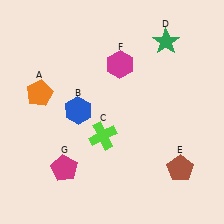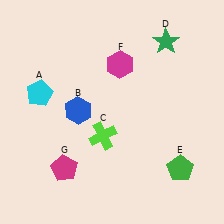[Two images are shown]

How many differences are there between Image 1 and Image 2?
There are 2 differences between the two images.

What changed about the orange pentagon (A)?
In Image 1, A is orange. In Image 2, it changed to cyan.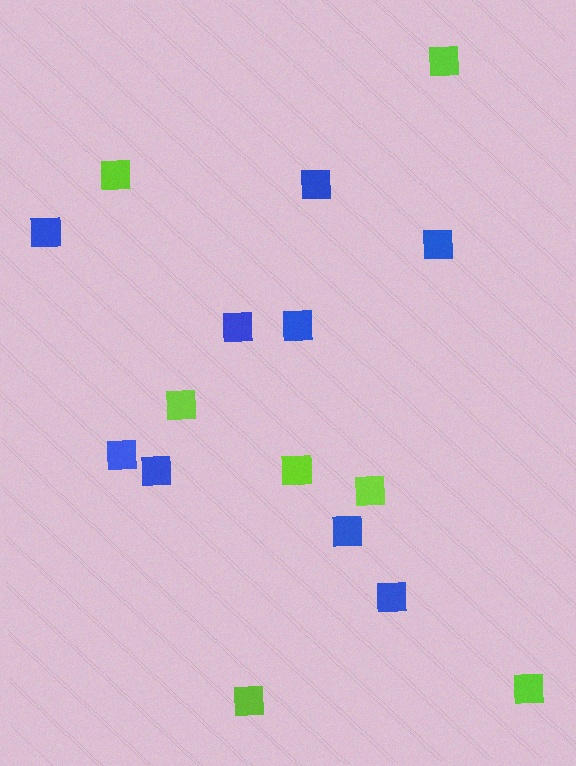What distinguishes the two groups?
There are 2 groups: one group of lime squares (7) and one group of blue squares (9).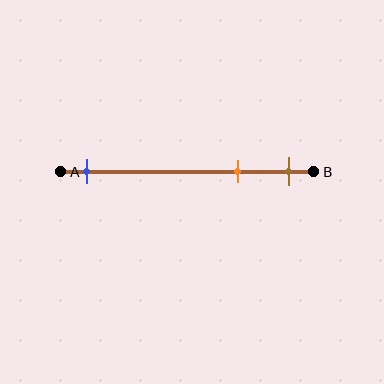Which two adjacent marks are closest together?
The orange and brown marks are the closest adjacent pair.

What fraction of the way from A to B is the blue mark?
The blue mark is approximately 10% (0.1) of the way from A to B.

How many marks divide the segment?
There are 3 marks dividing the segment.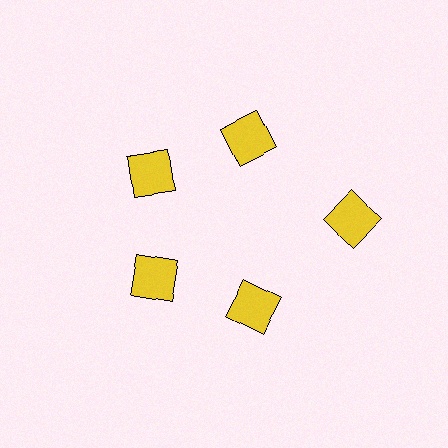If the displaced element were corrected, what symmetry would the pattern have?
It would have 5-fold rotational symmetry — the pattern would map onto itself every 72 degrees.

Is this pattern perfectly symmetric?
No. The 5 yellow squares are arranged in a ring, but one element near the 3 o'clock position is pushed outward from the center, breaking the 5-fold rotational symmetry.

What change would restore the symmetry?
The symmetry would be restored by moving it inward, back onto the ring so that all 5 squares sit at equal angles and equal distance from the center.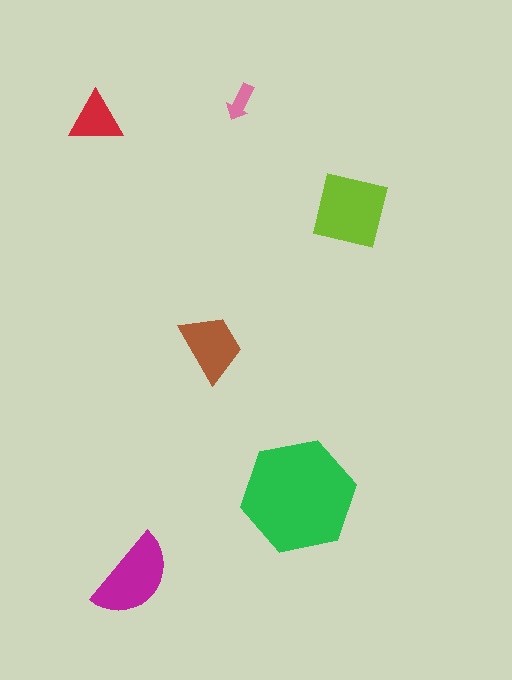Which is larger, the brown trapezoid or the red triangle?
The brown trapezoid.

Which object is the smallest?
The pink arrow.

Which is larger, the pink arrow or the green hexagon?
The green hexagon.